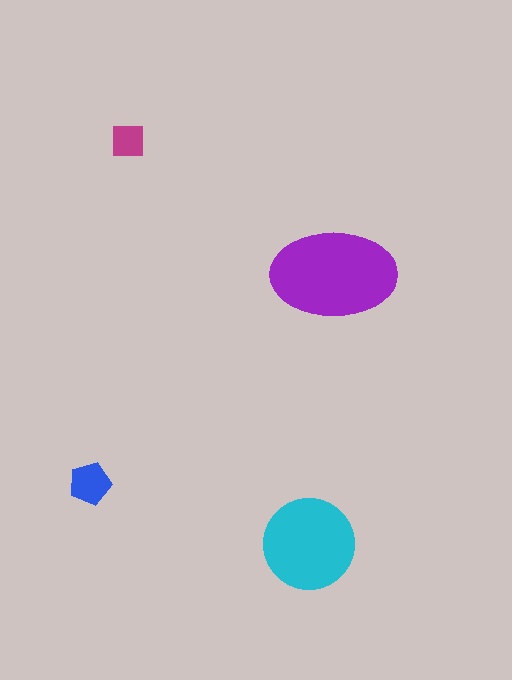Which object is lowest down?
The cyan circle is bottommost.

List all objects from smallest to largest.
The magenta square, the blue pentagon, the cyan circle, the purple ellipse.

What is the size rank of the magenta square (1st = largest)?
4th.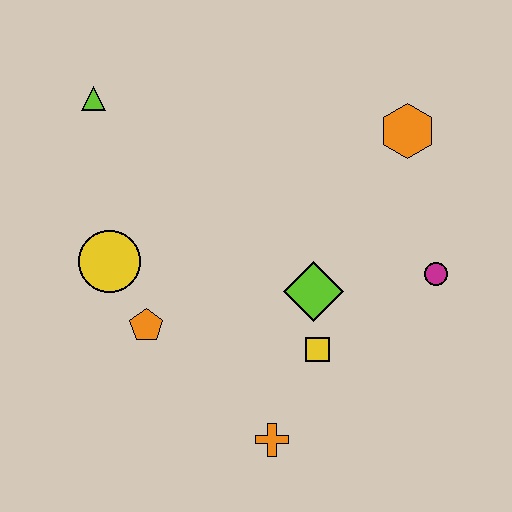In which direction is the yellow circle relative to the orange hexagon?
The yellow circle is to the left of the orange hexagon.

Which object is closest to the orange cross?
The yellow square is closest to the orange cross.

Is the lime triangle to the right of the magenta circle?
No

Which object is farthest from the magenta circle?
The lime triangle is farthest from the magenta circle.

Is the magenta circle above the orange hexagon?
No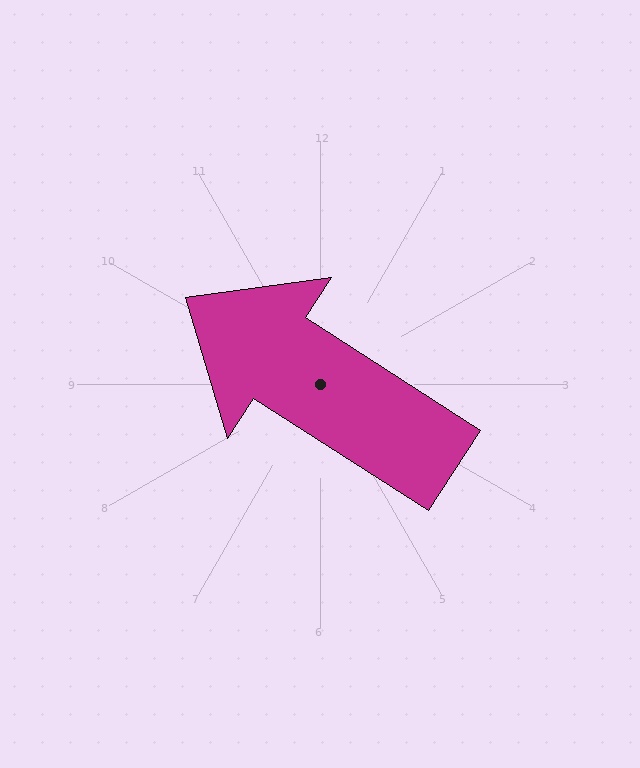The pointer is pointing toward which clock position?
Roughly 10 o'clock.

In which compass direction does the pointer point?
Northwest.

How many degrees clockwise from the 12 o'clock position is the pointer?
Approximately 303 degrees.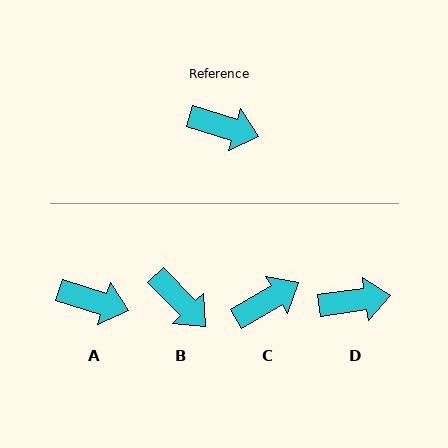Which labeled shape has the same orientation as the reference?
A.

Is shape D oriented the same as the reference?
No, it is off by about 25 degrees.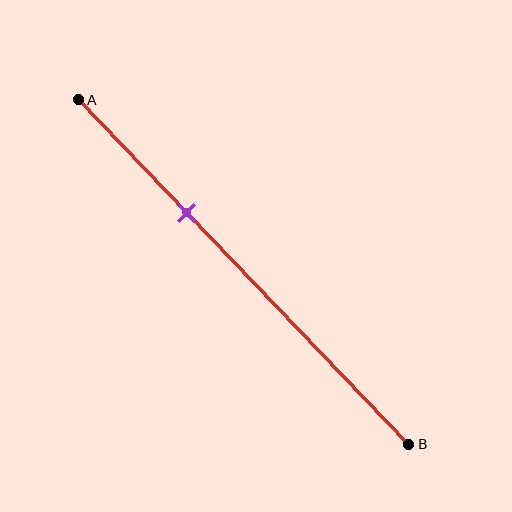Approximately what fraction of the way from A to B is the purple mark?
The purple mark is approximately 35% of the way from A to B.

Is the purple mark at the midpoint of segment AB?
No, the mark is at about 35% from A, not at the 50% midpoint.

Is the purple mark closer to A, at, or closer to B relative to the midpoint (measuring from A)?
The purple mark is closer to point A than the midpoint of segment AB.